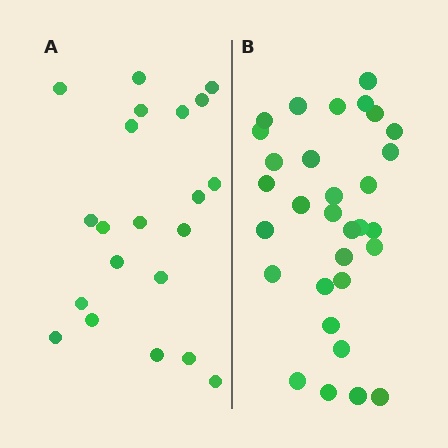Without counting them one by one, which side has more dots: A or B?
Region B (the right region) has more dots.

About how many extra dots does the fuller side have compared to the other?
Region B has roughly 10 or so more dots than region A.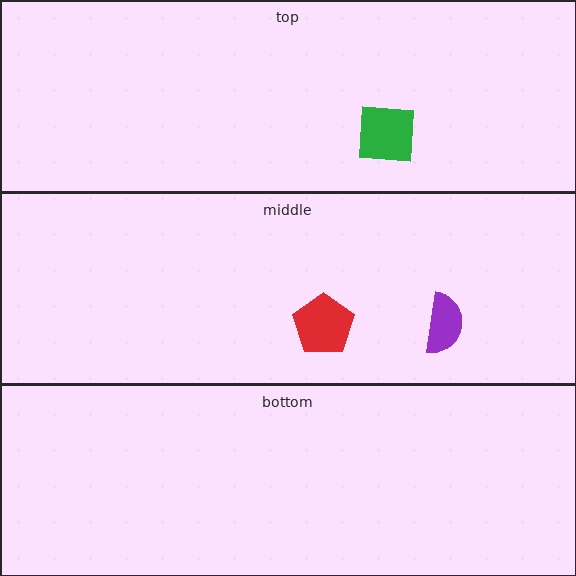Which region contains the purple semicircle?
The middle region.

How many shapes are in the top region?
1.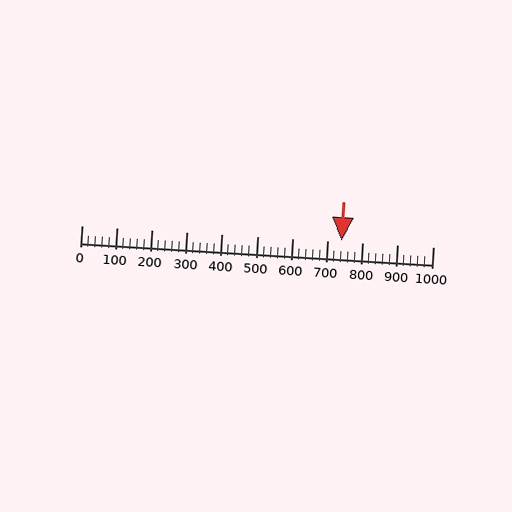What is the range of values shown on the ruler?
The ruler shows values from 0 to 1000.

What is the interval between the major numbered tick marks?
The major tick marks are spaced 100 units apart.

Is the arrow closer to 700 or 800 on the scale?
The arrow is closer to 700.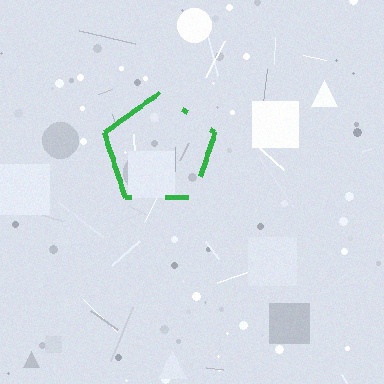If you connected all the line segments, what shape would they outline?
They would outline a pentagon.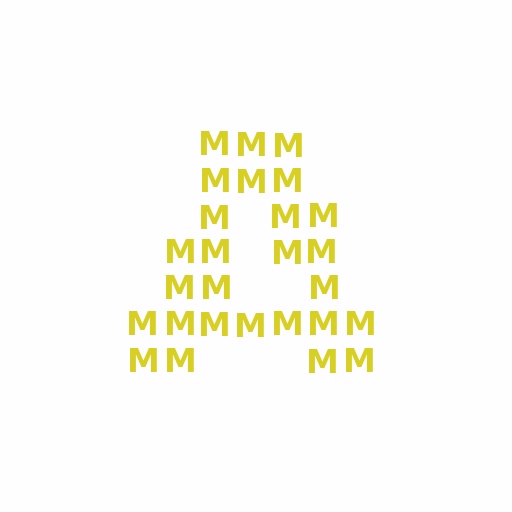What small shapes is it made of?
It is made of small letter M's.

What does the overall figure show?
The overall figure shows the letter A.